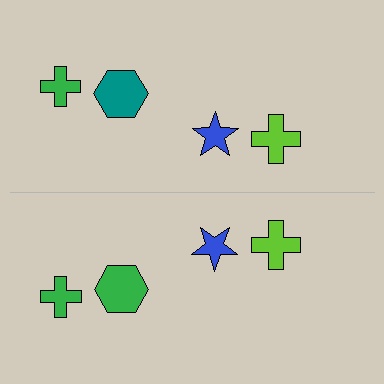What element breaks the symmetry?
The green hexagon on the bottom side breaks the symmetry — its mirror counterpart is teal.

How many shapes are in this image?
There are 8 shapes in this image.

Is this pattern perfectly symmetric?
No, the pattern is not perfectly symmetric. The green hexagon on the bottom side breaks the symmetry — its mirror counterpart is teal.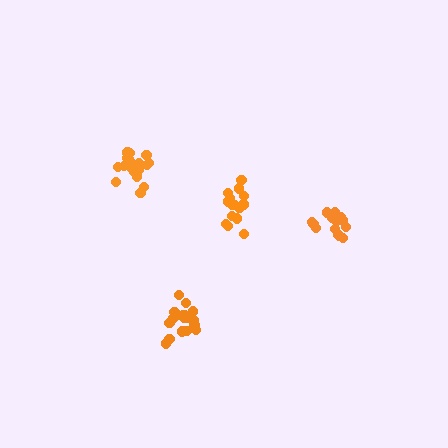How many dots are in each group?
Group 1: 21 dots, Group 2: 17 dots, Group 3: 18 dots, Group 4: 15 dots (71 total).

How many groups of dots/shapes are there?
There are 4 groups.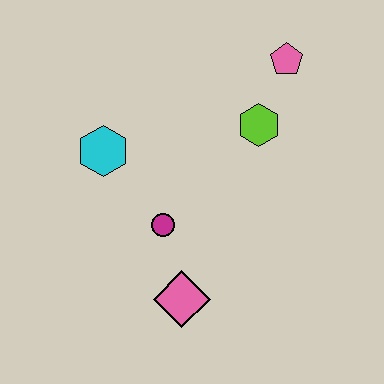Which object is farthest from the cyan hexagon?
The pink pentagon is farthest from the cyan hexagon.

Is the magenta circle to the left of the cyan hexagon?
No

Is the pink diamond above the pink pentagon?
No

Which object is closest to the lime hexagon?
The pink pentagon is closest to the lime hexagon.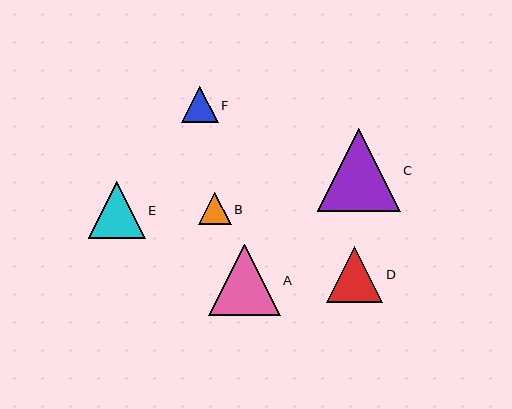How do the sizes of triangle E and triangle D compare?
Triangle E and triangle D are approximately the same size.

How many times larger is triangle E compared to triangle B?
Triangle E is approximately 1.8 times the size of triangle B.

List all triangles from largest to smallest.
From largest to smallest: C, A, E, D, F, B.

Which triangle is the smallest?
Triangle B is the smallest with a size of approximately 32 pixels.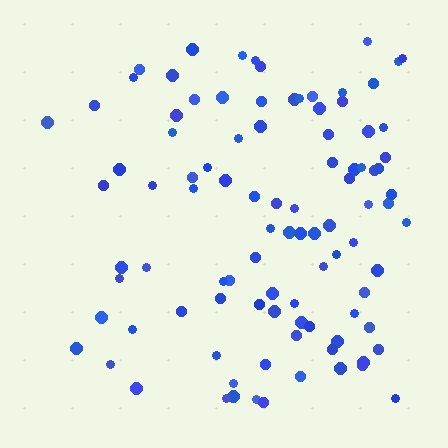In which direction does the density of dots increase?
From left to right, with the right side densest.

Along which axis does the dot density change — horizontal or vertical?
Horizontal.